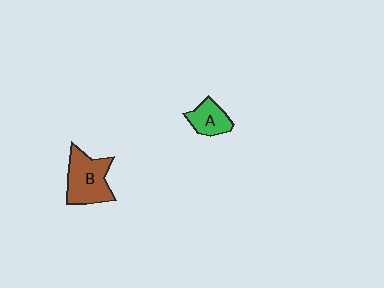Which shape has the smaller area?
Shape A (green).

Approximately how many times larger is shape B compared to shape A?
Approximately 1.8 times.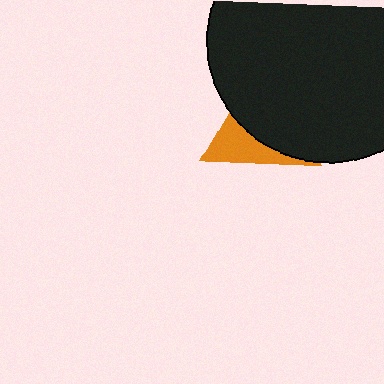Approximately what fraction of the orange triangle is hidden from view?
Roughly 63% of the orange triangle is hidden behind the black circle.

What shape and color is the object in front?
The object in front is a black circle.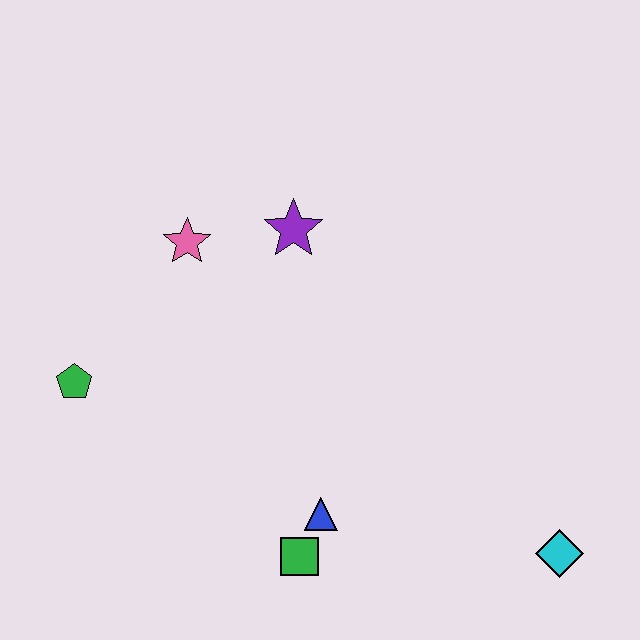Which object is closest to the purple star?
The pink star is closest to the purple star.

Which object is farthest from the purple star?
The cyan diamond is farthest from the purple star.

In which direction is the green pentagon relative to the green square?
The green pentagon is to the left of the green square.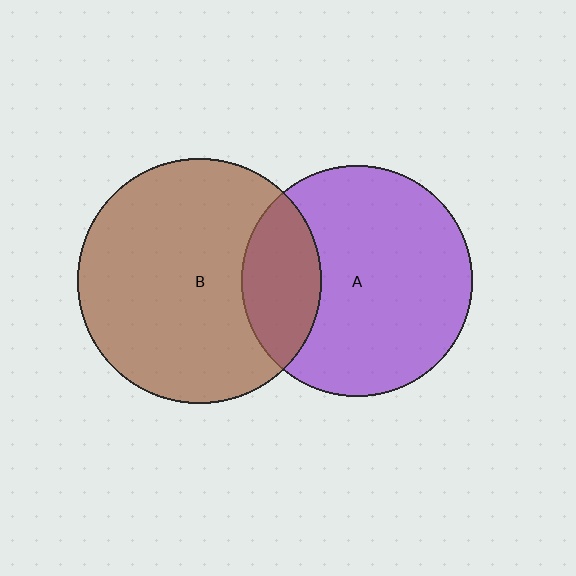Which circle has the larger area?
Circle B (brown).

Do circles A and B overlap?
Yes.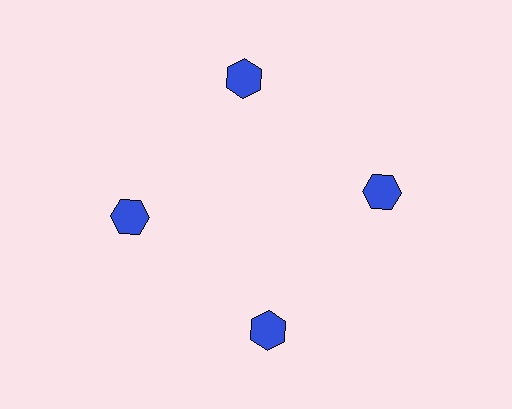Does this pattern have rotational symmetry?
Yes, this pattern has 4-fold rotational symmetry. It looks the same after rotating 90 degrees around the center.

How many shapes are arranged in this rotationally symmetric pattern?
There are 4 shapes, arranged in 4 groups of 1.